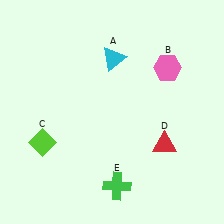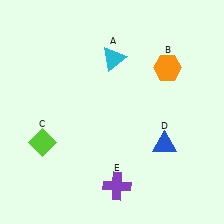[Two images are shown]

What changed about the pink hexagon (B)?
In Image 1, B is pink. In Image 2, it changed to orange.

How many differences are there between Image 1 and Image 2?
There are 3 differences between the two images.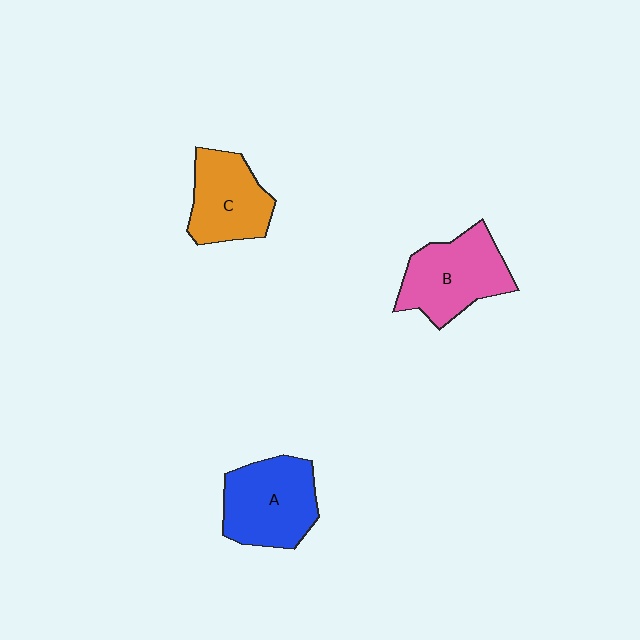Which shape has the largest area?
Shape A (blue).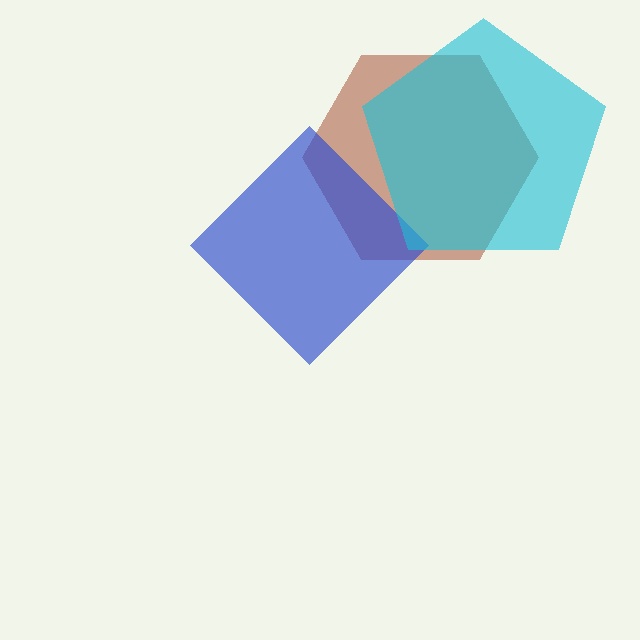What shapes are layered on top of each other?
The layered shapes are: a brown hexagon, a blue diamond, a cyan pentagon.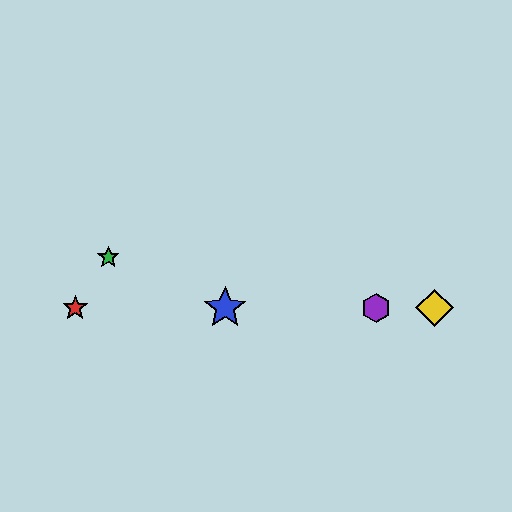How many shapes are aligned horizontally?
4 shapes (the red star, the blue star, the yellow diamond, the purple hexagon) are aligned horizontally.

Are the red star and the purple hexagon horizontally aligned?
Yes, both are at y≈308.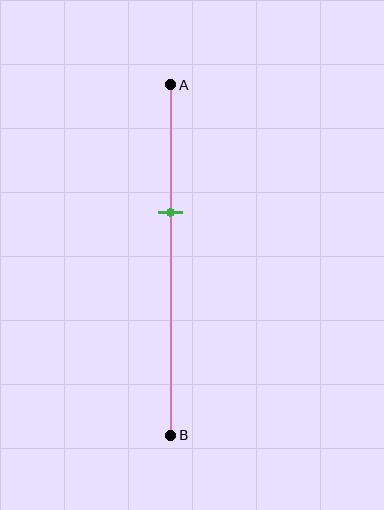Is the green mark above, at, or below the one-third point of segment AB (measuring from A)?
The green mark is below the one-third point of segment AB.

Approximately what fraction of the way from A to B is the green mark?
The green mark is approximately 35% of the way from A to B.